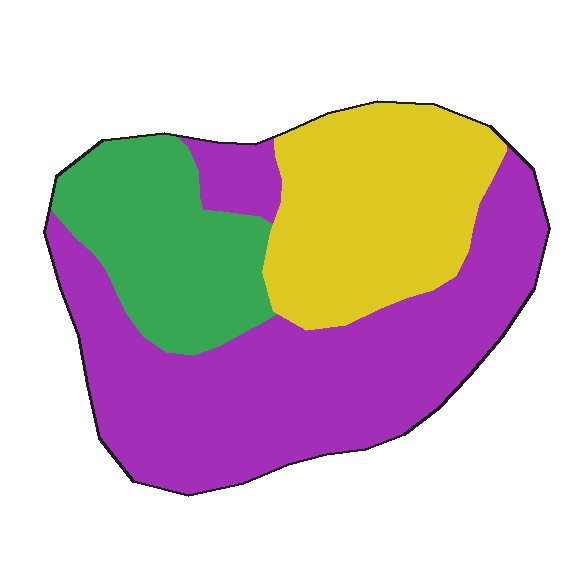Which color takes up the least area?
Green, at roughly 20%.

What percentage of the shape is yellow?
Yellow covers 28% of the shape.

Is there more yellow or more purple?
Purple.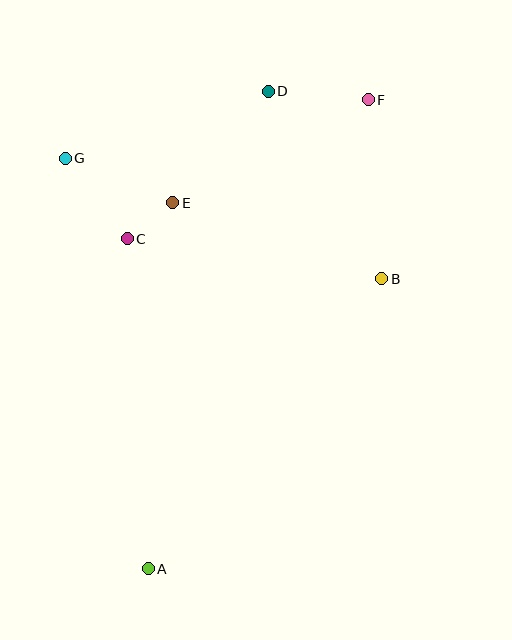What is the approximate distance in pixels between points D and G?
The distance between D and G is approximately 214 pixels.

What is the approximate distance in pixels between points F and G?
The distance between F and G is approximately 309 pixels.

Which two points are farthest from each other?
Points A and F are farthest from each other.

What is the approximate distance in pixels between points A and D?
The distance between A and D is approximately 492 pixels.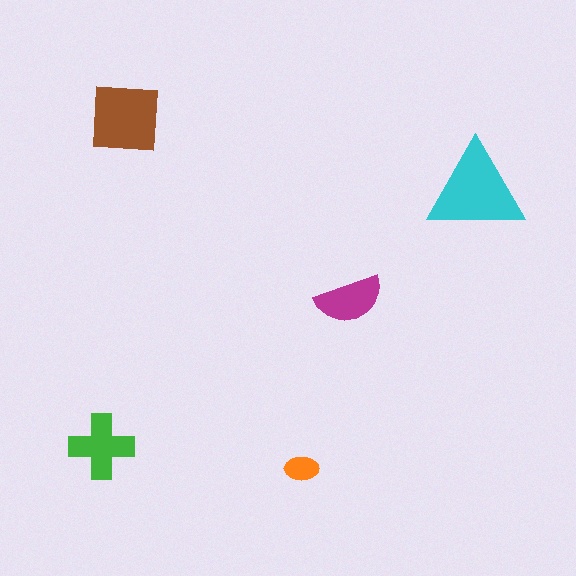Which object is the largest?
The cyan triangle.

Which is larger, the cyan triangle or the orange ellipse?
The cyan triangle.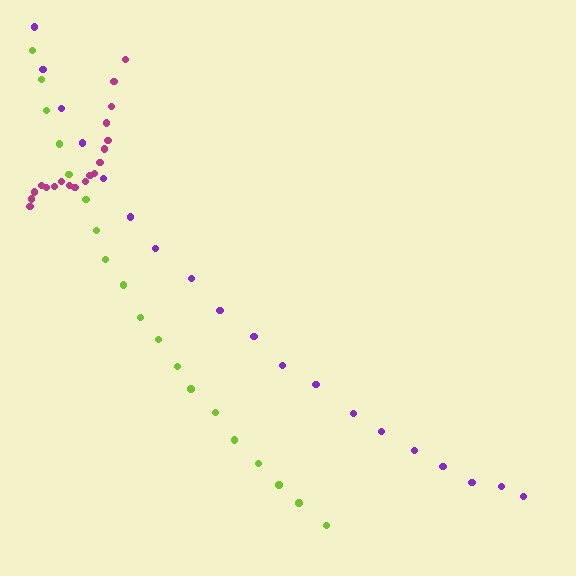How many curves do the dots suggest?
There are 3 distinct paths.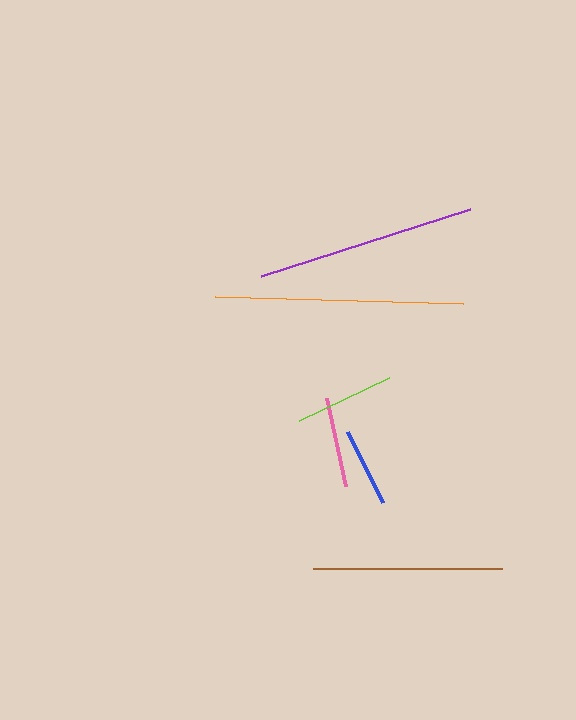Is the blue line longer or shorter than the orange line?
The orange line is longer than the blue line.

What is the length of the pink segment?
The pink segment is approximately 91 pixels long.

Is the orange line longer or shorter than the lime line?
The orange line is longer than the lime line.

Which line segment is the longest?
The orange line is the longest at approximately 248 pixels.